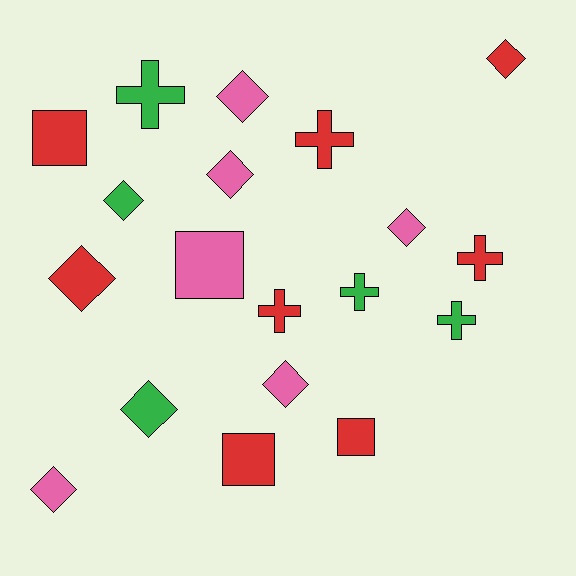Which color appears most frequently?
Red, with 8 objects.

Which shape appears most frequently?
Diamond, with 9 objects.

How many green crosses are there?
There are 3 green crosses.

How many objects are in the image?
There are 19 objects.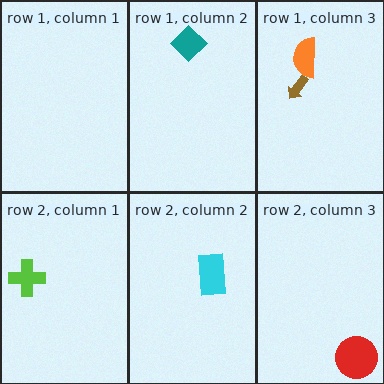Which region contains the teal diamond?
The row 1, column 2 region.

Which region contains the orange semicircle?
The row 1, column 3 region.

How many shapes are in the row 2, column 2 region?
1.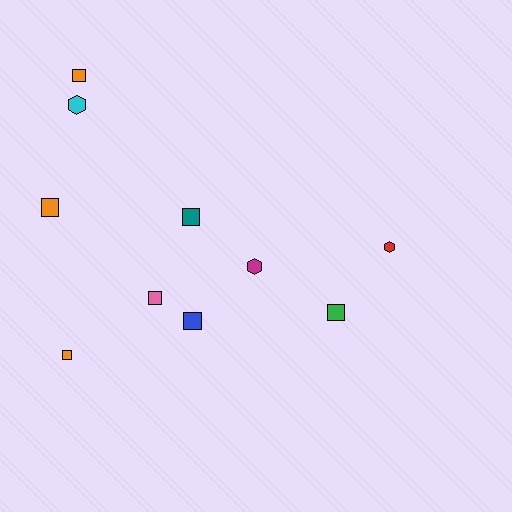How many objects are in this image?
There are 10 objects.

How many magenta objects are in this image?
There is 1 magenta object.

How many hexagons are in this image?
There are 3 hexagons.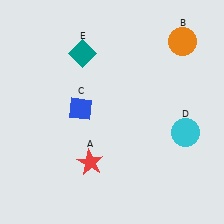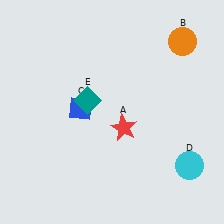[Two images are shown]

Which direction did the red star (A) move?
The red star (A) moved up.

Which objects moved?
The objects that moved are: the red star (A), the cyan circle (D), the teal diamond (E).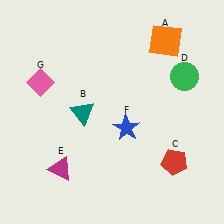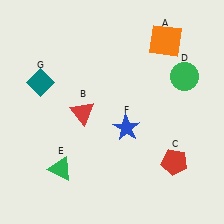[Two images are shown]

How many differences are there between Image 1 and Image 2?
There are 3 differences between the two images.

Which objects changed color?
B changed from teal to red. E changed from magenta to green. G changed from pink to teal.